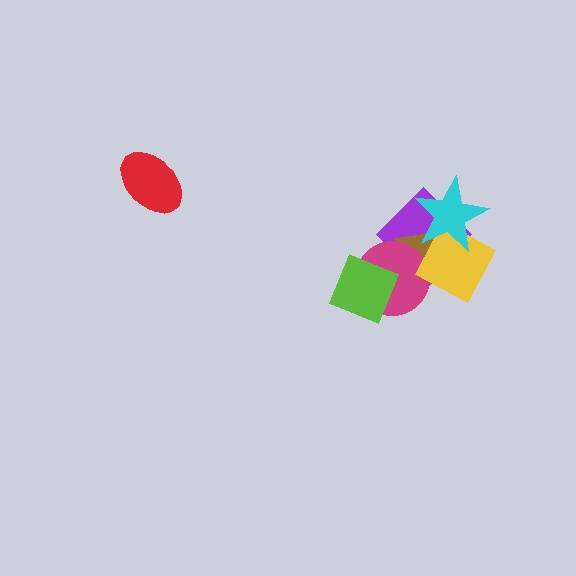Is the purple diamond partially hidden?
Yes, it is partially covered by another shape.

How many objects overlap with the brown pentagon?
5 objects overlap with the brown pentagon.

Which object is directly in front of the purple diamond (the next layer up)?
The brown pentagon is directly in front of the purple diamond.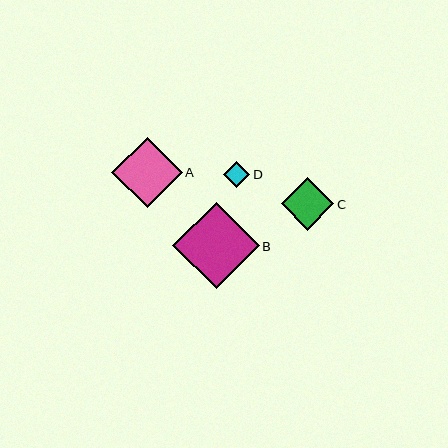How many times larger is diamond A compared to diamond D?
Diamond A is approximately 2.7 times the size of diamond D.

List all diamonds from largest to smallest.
From largest to smallest: B, A, C, D.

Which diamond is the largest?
Diamond B is the largest with a size of approximately 86 pixels.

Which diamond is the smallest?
Diamond D is the smallest with a size of approximately 26 pixels.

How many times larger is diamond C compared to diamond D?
Diamond C is approximately 2.0 times the size of diamond D.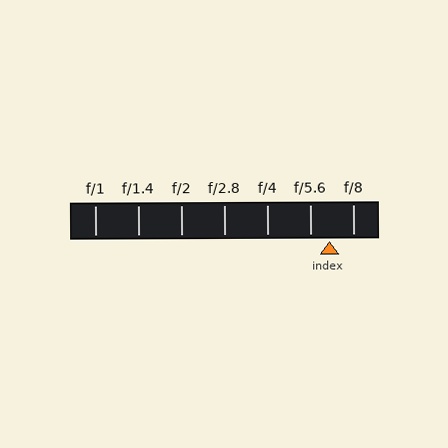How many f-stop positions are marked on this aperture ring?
There are 7 f-stop positions marked.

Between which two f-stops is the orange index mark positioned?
The index mark is between f/5.6 and f/8.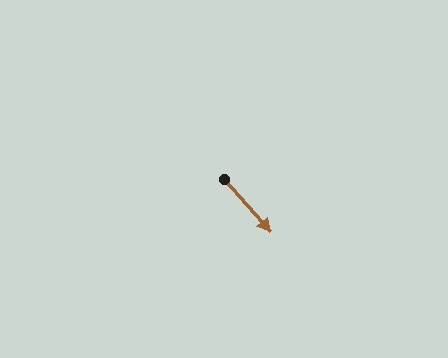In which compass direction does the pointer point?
Southeast.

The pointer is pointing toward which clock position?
Roughly 5 o'clock.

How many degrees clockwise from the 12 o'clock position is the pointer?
Approximately 138 degrees.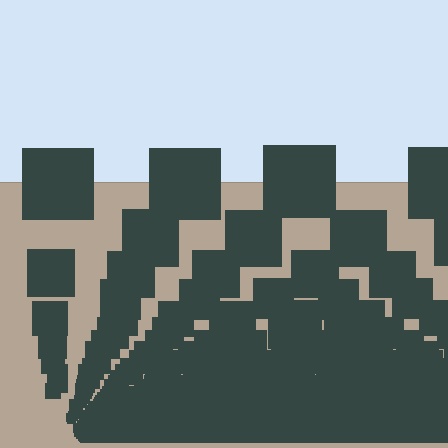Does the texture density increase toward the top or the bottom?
Density increases toward the bottom.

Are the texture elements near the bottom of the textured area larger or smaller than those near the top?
Smaller. The gradient is inverted — elements near the bottom are smaller and denser.